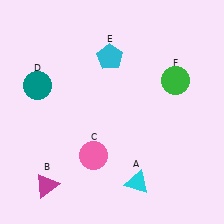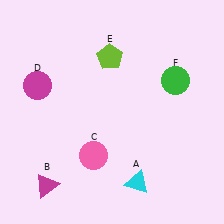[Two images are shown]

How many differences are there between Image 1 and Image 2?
There are 2 differences between the two images.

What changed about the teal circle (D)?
In Image 1, D is teal. In Image 2, it changed to magenta.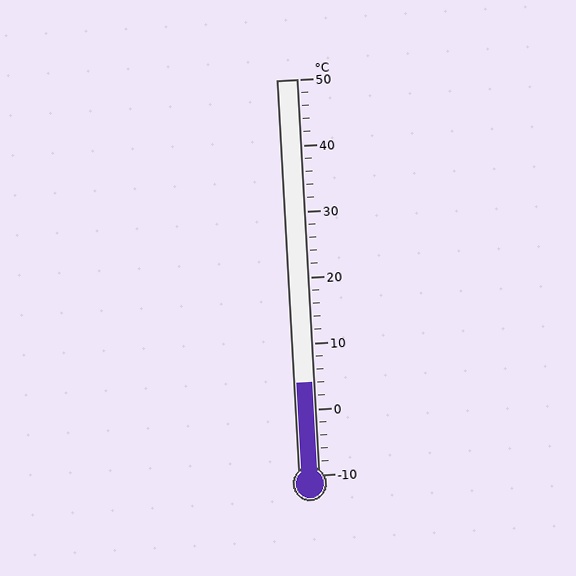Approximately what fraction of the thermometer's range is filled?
The thermometer is filled to approximately 25% of its range.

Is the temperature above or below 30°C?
The temperature is below 30°C.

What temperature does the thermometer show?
The thermometer shows approximately 4°C.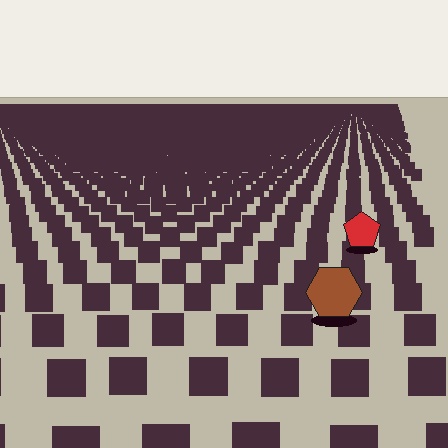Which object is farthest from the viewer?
The red pentagon is farthest from the viewer. It appears smaller and the ground texture around it is denser.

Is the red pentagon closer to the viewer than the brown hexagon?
No. The brown hexagon is closer — you can tell from the texture gradient: the ground texture is coarser near it.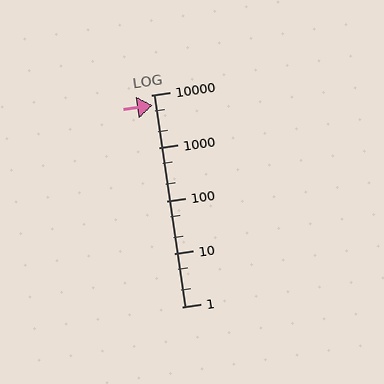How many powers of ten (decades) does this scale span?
The scale spans 4 decades, from 1 to 10000.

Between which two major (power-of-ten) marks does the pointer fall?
The pointer is between 1000 and 10000.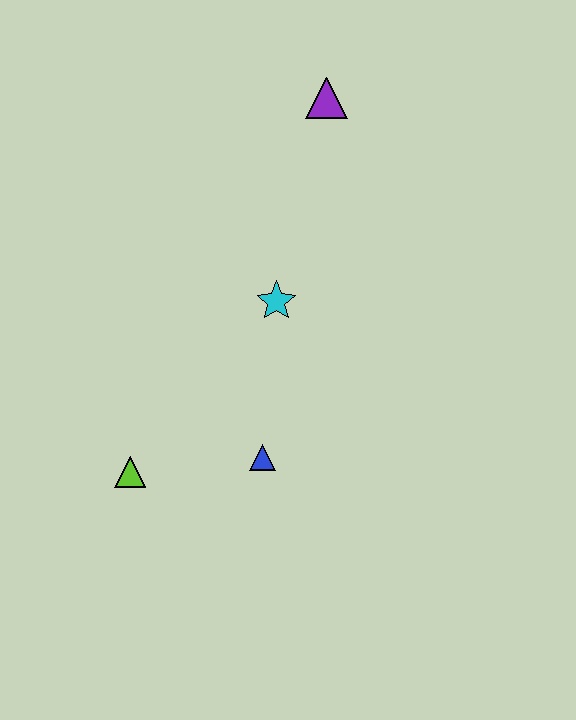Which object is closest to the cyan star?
The blue triangle is closest to the cyan star.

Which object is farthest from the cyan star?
The lime triangle is farthest from the cyan star.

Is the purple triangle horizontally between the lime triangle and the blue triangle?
No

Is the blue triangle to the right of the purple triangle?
No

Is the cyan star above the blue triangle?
Yes